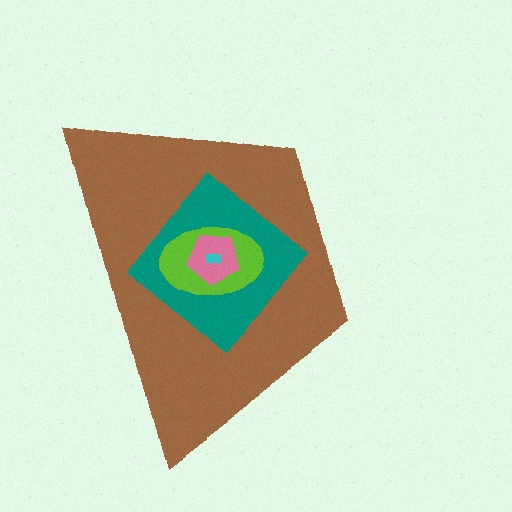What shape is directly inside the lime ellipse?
The pink pentagon.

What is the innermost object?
The cyan rectangle.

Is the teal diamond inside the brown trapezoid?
Yes.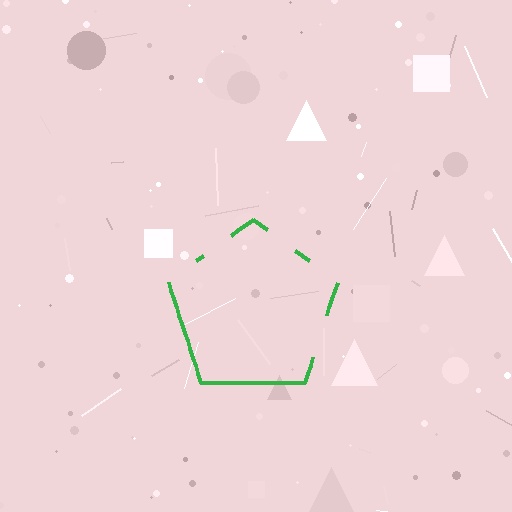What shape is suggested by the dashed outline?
The dashed outline suggests a pentagon.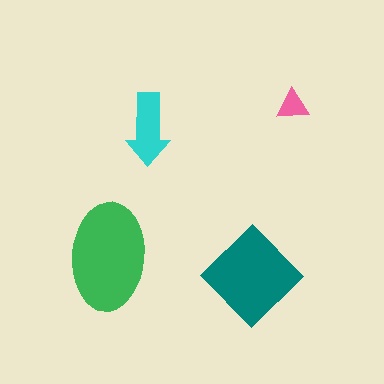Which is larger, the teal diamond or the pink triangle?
The teal diamond.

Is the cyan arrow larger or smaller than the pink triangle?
Larger.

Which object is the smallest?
The pink triangle.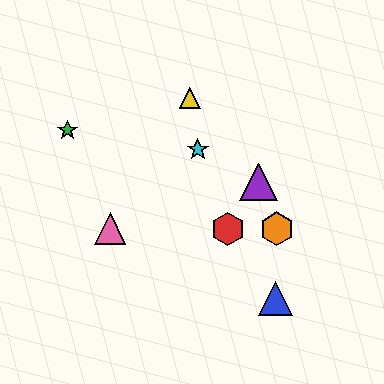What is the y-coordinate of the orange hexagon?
The orange hexagon is at y≈229.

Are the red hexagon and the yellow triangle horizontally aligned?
No, the red hexagon is at y≈229 and the yellow triangle is at y≈98.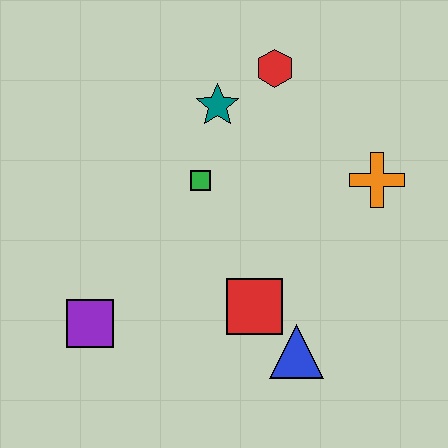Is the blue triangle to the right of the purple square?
Yes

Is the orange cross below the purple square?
No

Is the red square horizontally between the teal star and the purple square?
No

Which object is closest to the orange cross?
The red hexagon is closest to the orange cross.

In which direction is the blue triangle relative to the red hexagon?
The blue triangle is below the red hexagon.